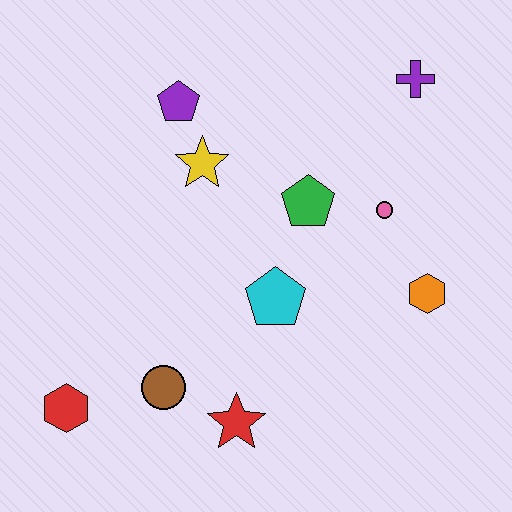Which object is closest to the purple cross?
The pink circle is closest to the purple cross.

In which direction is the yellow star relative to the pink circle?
The yellow star is to the left of the pink circle.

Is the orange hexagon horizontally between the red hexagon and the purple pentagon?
No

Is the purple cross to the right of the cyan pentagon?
Yes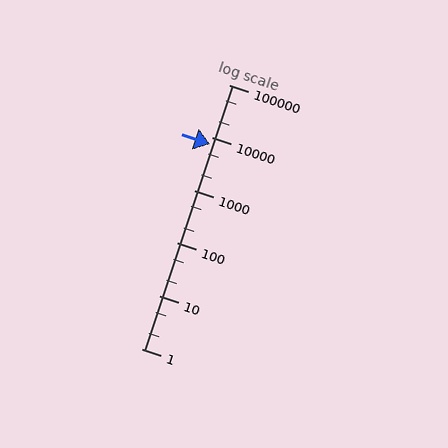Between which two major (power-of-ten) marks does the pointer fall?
The pointer is between 1000 and 10000.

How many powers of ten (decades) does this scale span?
The scale spans 5 decades, from 1 to 100000.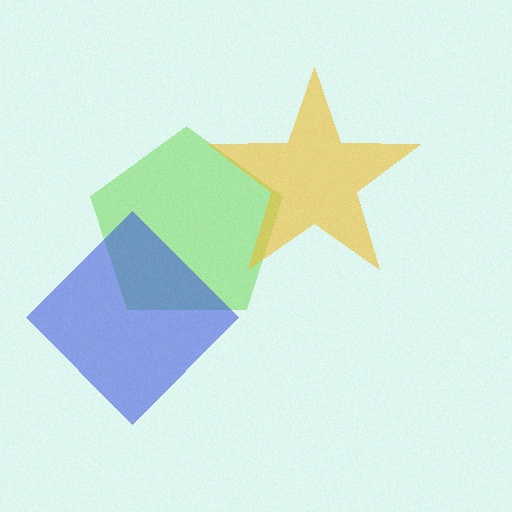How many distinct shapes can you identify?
There are 3 distinct shapes: a lime pentagon, a yellow star, a blue diamond.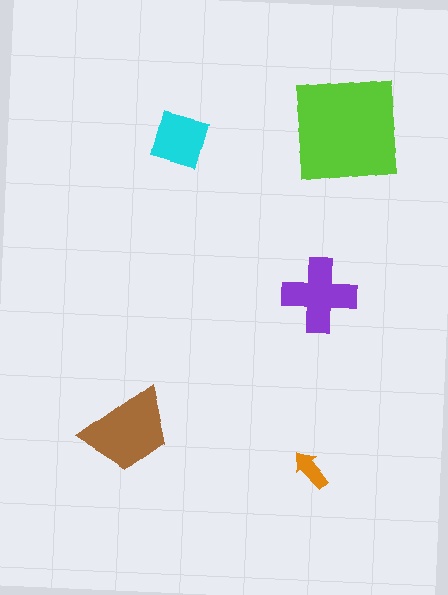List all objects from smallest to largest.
The orange arrow, the cyan diamond, the purple cross, the brown trapezoid, the lime square.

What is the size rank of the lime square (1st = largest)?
1st.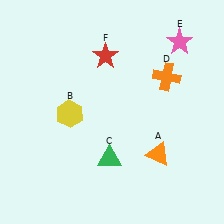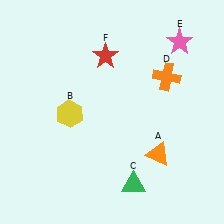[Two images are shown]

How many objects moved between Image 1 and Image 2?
1 object moved between the two images.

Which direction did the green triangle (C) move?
The green triangle (C) moved down.